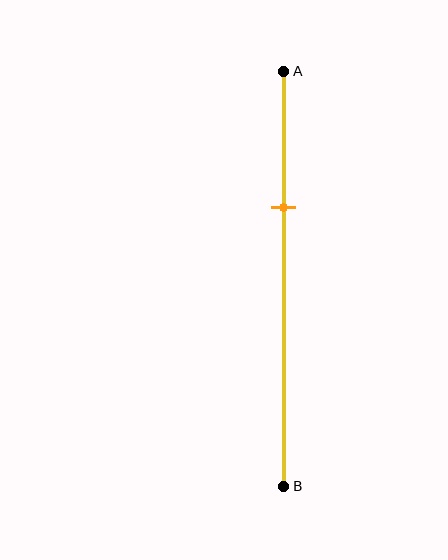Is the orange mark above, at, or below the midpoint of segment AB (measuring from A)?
The orange mark is above the midpoint of segment AB.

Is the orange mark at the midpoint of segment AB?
No, the mark is at about 35% from A, not at the 50% midpoint.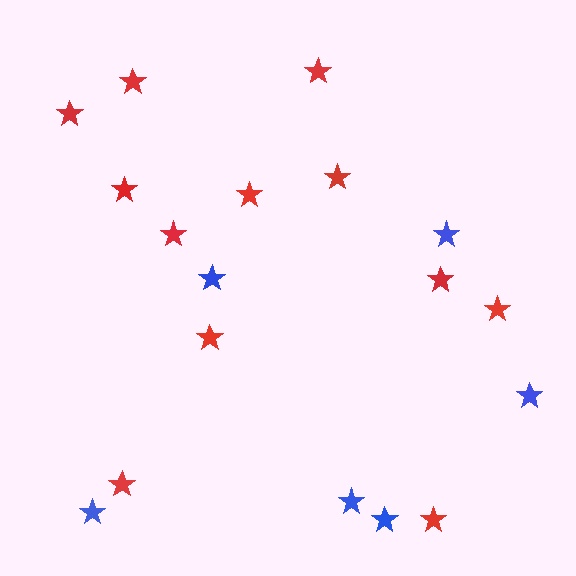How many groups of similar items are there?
There are 2 groups: one group of red stars (12) and one group of blue stars (6).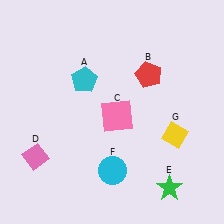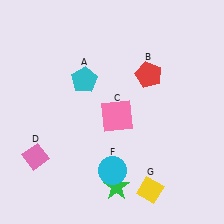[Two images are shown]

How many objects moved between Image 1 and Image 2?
2 objects moved between the two images.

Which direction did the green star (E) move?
The green star (E) moved left.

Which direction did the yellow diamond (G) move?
The yellow diamond (G) moved down.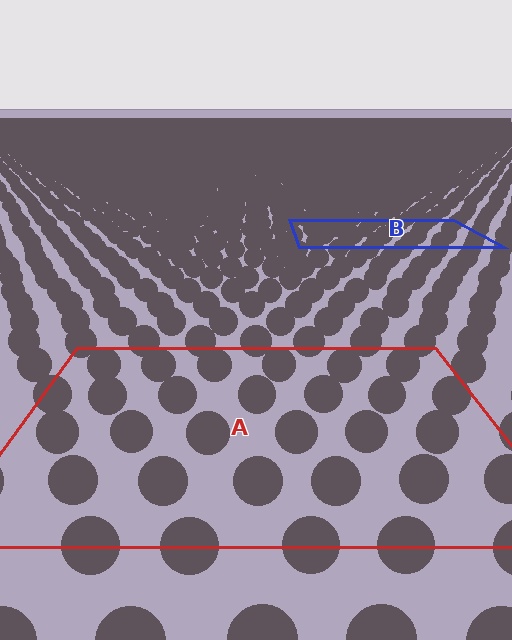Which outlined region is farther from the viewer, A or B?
Region B is farther from the viewer — the texture elements inside it appear smaller and more densely packed.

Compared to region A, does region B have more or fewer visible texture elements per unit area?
Region B has more texture elements per unit area — they are packed more densely because it is farther away.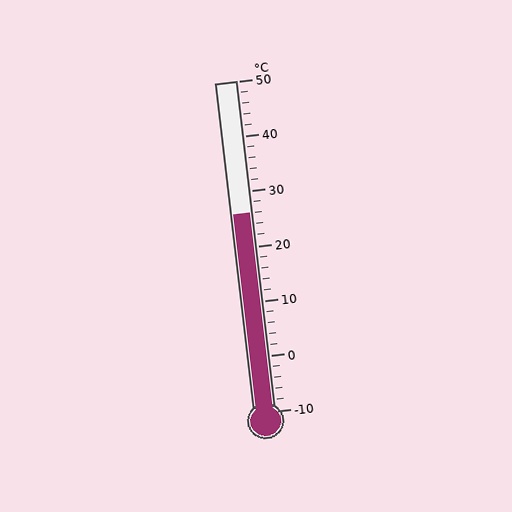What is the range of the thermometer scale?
The thermometer scale ranges from -10°C to 50°C.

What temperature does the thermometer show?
The thermometer shows approximately 26°C.